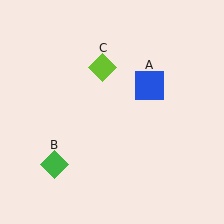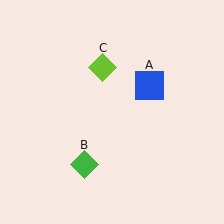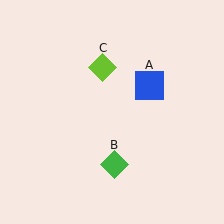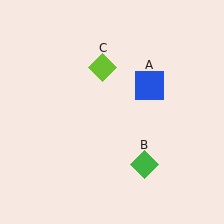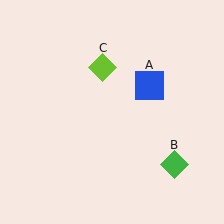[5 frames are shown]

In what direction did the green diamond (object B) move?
The green diamond (object B) moved right.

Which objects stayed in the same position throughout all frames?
Blue square (object A) and lime diamond (object C) remained stationary.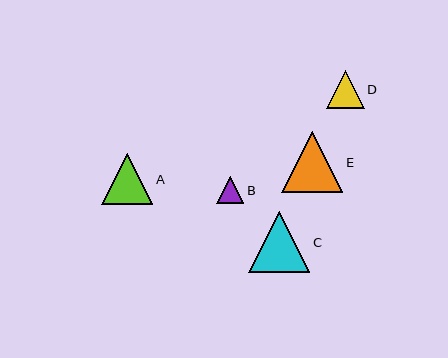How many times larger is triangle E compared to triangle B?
Triangle E is approximately 2.2 times the size of triangle B.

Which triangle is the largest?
Triangle C is the largest with a size of approximately 61 pixels.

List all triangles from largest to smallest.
From largest to smallest: C, E, A, D, B.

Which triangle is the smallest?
Triangle B is the smallest with a size of approximately 27 pixels.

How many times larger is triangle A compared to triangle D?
Triangle A is approximately 1.4 times the size of triangle D.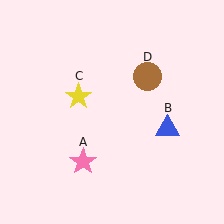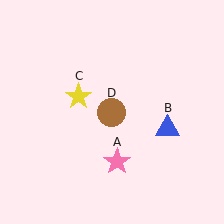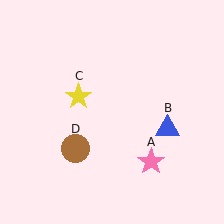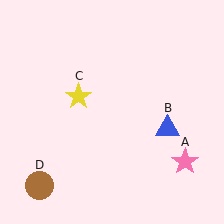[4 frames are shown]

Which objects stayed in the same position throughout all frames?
Blue triangle (object B) and yellow star (object C) remained stationary.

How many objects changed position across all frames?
2 objects changed position: pink star (object A), brown circle (object D).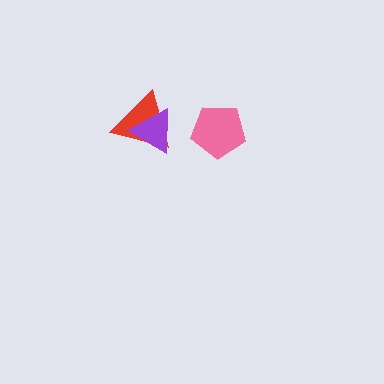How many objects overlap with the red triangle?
1 object overlaps with the red triangle.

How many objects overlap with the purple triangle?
1 object overlaps with the purple triangle.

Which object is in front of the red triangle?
The purple triangle is in front of the red triangle.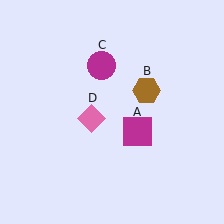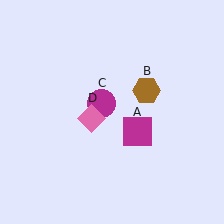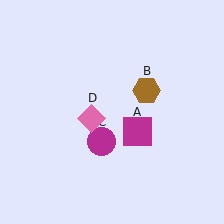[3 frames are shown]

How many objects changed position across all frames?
1 object changed position: magenta circle (object C).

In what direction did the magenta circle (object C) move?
The magenta circle (object C) moved down.